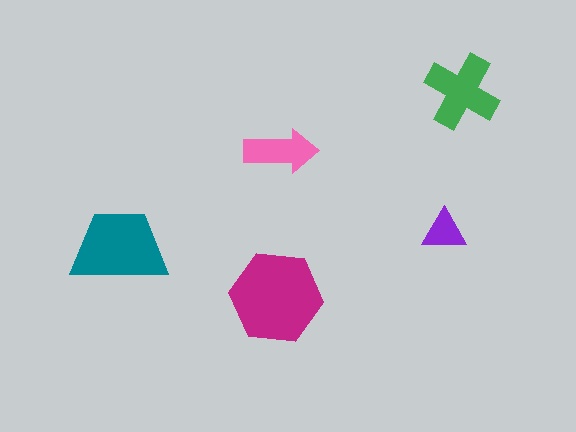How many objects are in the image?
There are 5 objects in the image.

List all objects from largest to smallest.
The magenta hexagon, the teal trapezoid, the green cross, the pink arrow, the purple triangle.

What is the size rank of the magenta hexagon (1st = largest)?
1st.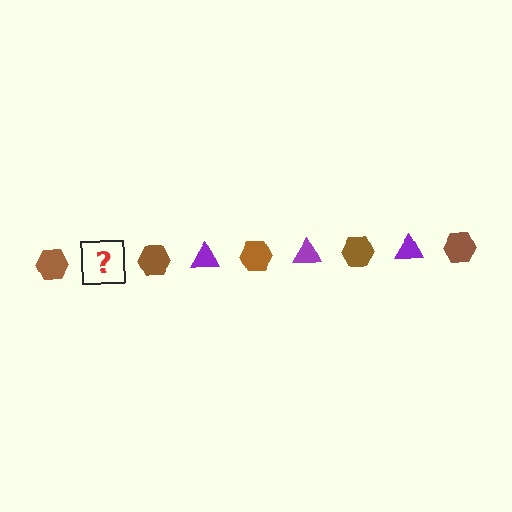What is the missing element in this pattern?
The missing element is a purple triangle.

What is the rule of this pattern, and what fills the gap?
The rule is that the pattern alternates between brown hexagon and purple triangle. The gap should be filled with a purple triangle.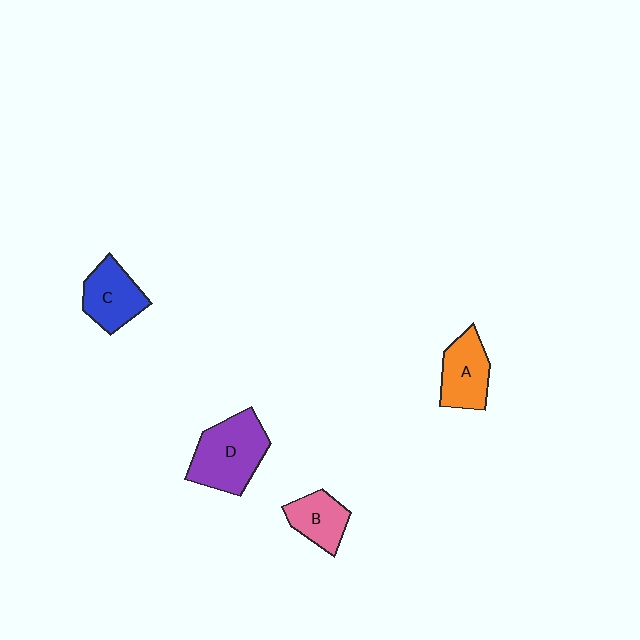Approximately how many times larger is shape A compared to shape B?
Approximately 1.2 times.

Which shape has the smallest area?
Shape B (pink).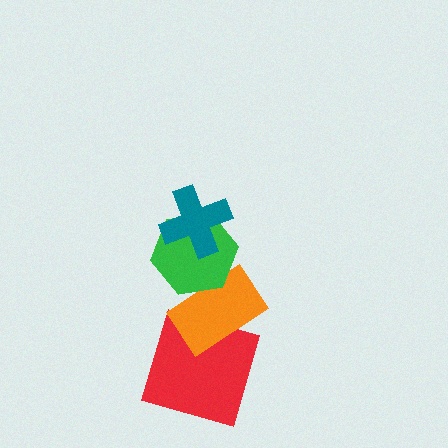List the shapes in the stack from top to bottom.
From top to bottom: the teal cross, the green hexagon, the orange rectangle, the red square.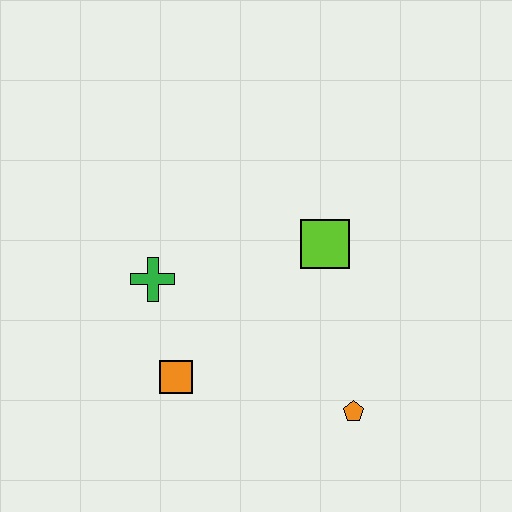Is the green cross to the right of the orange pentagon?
No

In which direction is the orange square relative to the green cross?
The orange square is below the green cross.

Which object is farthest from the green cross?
The orange pentagon is farthest from the green cross.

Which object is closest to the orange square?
The green cross is closest to the orange square.